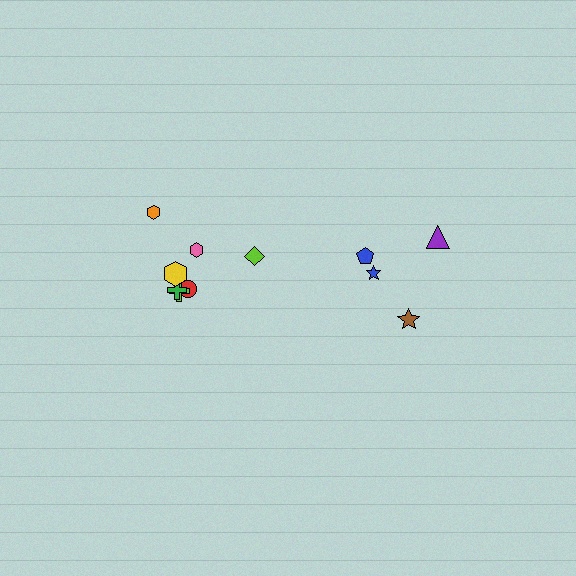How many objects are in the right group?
There are 4 objects.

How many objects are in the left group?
There are 7 objects.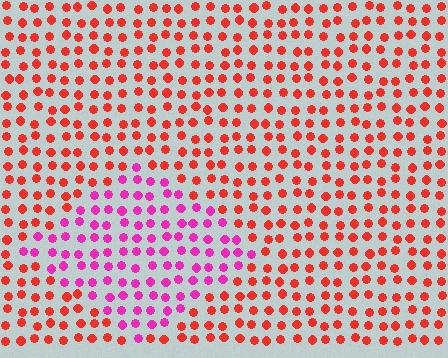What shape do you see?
I see a diamond.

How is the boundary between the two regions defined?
The boundary is defined purely by a slight shift in hue (about 46 degrees). Spacing, size, and orientation are identical on both sides.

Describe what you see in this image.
The image is filled with small red elements in a uniform arrangement. A diamond-shaped region is visible where the elements are tinted to a slightly different hue, forming a subtle color boundary.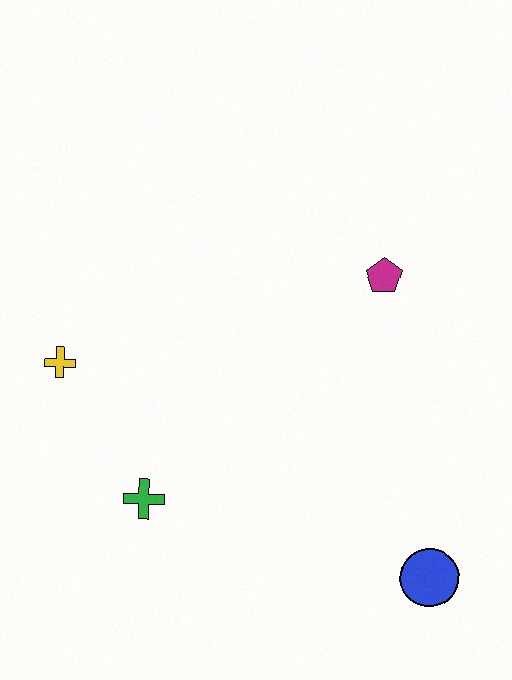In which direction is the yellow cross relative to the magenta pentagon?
The yellow cross is to the left of the magenta pentagon.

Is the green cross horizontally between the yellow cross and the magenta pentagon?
Yes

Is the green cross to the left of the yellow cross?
No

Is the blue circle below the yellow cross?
Yes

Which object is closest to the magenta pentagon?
The blue circle is closest to the magenta pentagon.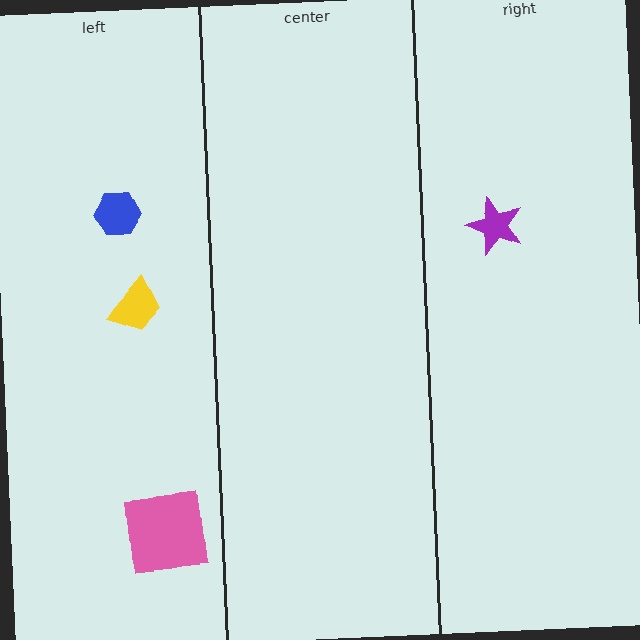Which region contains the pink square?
The left region.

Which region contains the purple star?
The right region.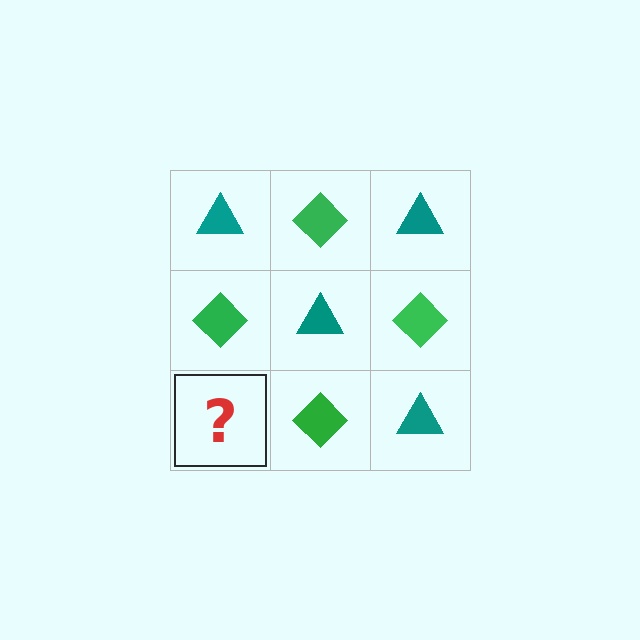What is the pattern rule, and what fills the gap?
The rule is that it alternates teal triangle and green diamond in a checkerboard pattern. The gap should be filled with a teal triangle.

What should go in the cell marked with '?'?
The missing cell should contain a teal triangle.